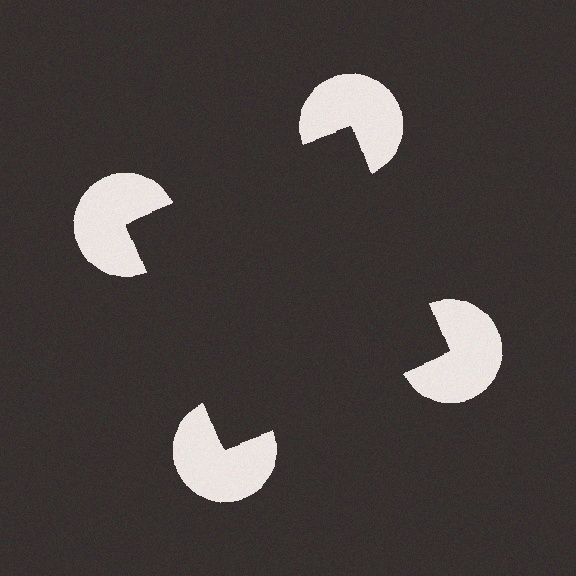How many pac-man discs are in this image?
There are 4 — one at each vertex of the illusory square.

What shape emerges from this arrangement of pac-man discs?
An illusory square — its edges are inferred from the aligned wedge cuts in the pac-man discs, not physically drawn.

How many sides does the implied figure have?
4 sides.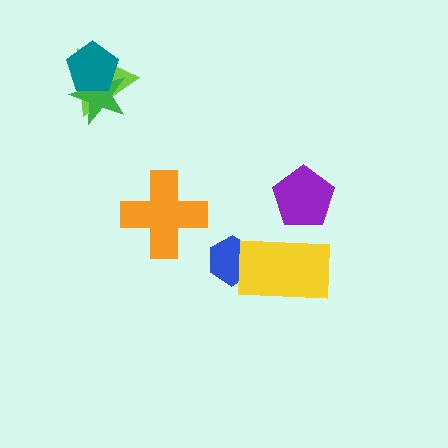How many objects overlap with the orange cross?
0 objects overlap with the orange cross.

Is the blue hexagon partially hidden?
Yes, it is partially covered by another shape.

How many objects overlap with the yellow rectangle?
1 object overlaps with the yellow rectangle.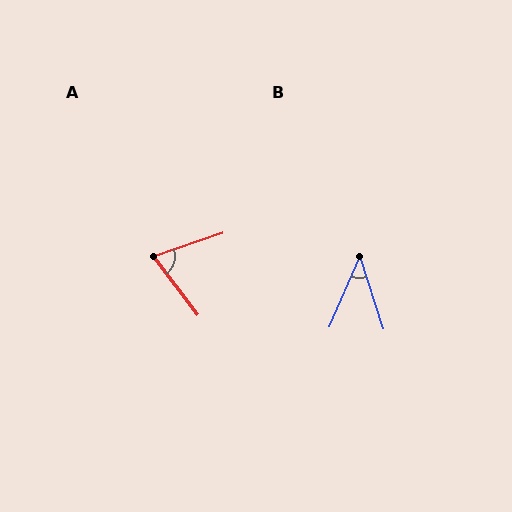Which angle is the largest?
A, at approximately 71 degrees.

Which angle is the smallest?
B, at approximately 41 degrees.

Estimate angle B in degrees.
Approximately 41 degrees.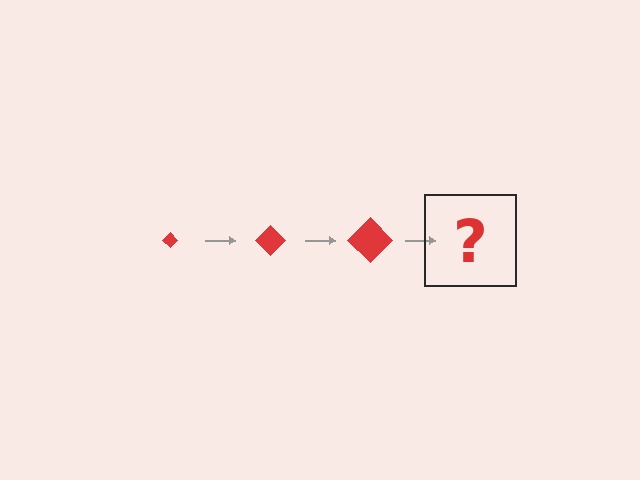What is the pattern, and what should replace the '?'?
The pattern is that the diamond gets progressively larger each step. The '?' should be a red diamond, larger than the previous one.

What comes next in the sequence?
The next element should be a red diamond, larger than the previous one.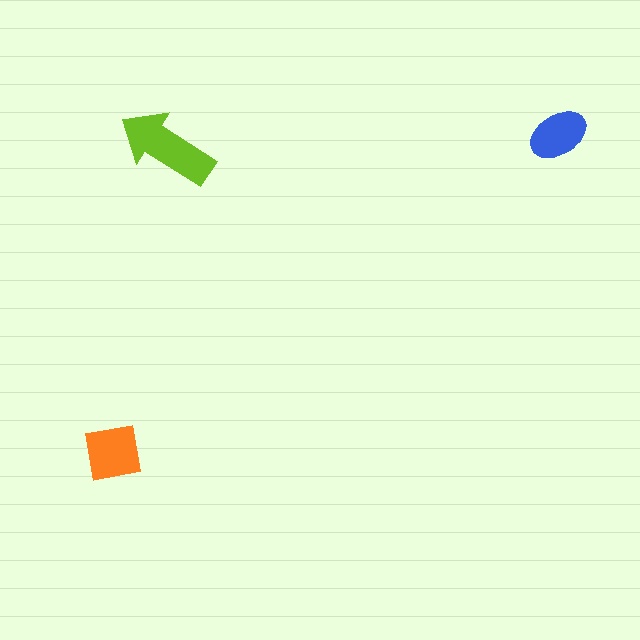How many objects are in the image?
There are 3 objects in the image.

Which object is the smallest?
The blue ellipse.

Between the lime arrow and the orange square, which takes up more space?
The lime arrow.